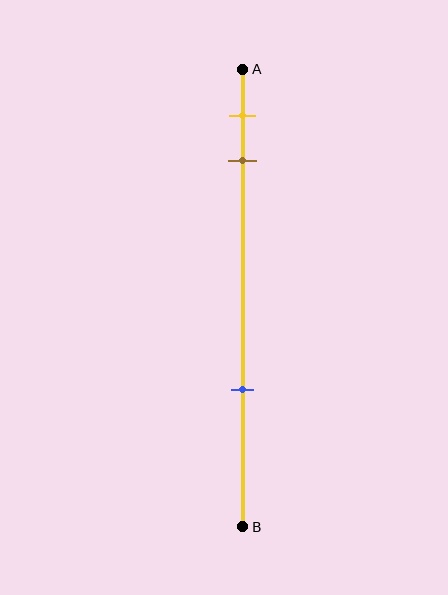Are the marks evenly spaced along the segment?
No, the marks are not evenly spaced.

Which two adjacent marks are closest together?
The yellow and brown marks are the closest adjacent pair.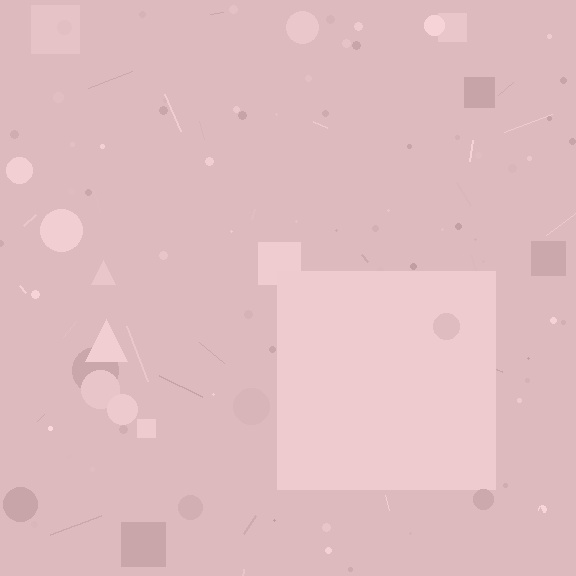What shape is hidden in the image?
A square is hidden in the image.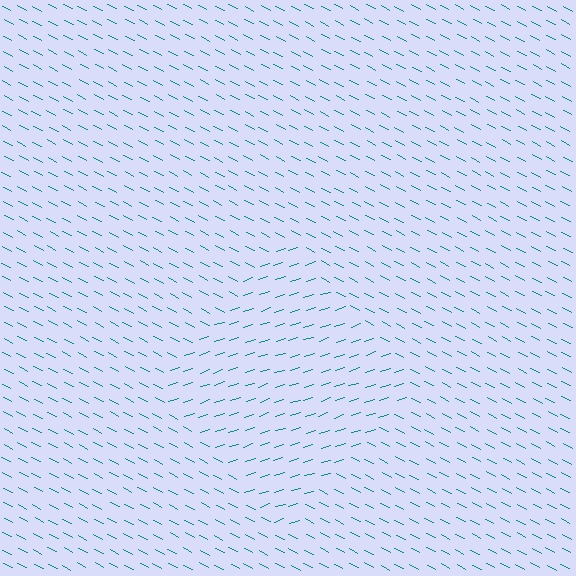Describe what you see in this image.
The image is filled with small teal line segments. A diamond region in the image has lines oriented differently from the surrounding lines, creating a visible texture boundary.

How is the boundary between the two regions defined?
The boundary is defined purely by a change in line orientation (approximately 45 degrees difference). All lines are the same color and thickness.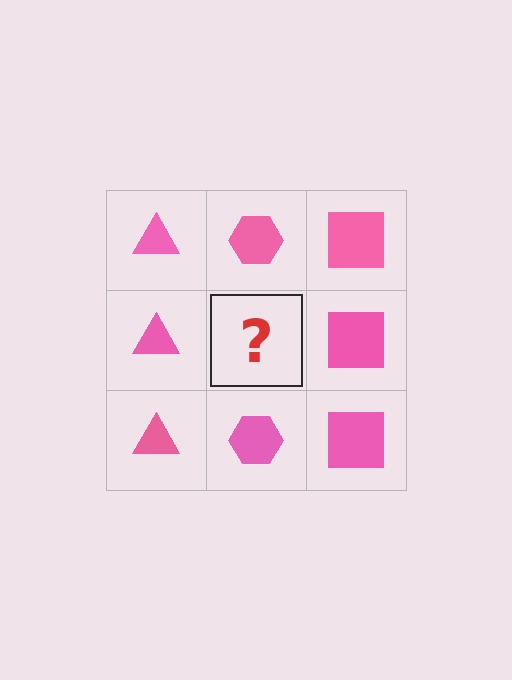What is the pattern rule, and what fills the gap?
The rule is that each column has a consistent shape. The gap should be filled with a pink hexagon.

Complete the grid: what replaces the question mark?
The question mark should be replaced with a pink hexagon.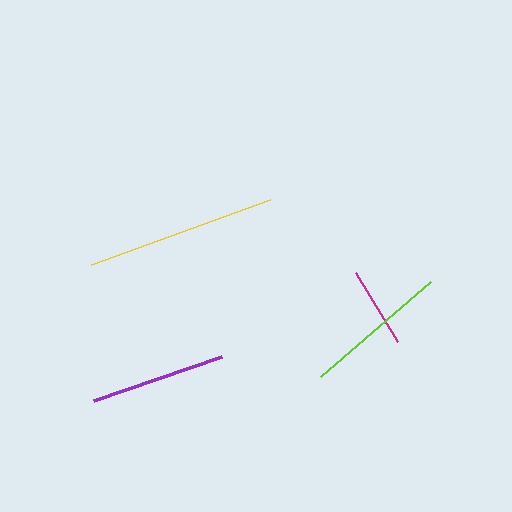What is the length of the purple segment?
The purple segment is approximately 136 pixels long.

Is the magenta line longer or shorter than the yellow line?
The yellow line is longer than the magenta line.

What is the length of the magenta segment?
The magenta segment is approximately 81 pixels long.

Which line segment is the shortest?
The magenta line is the shortest at approximately 81 pixels.